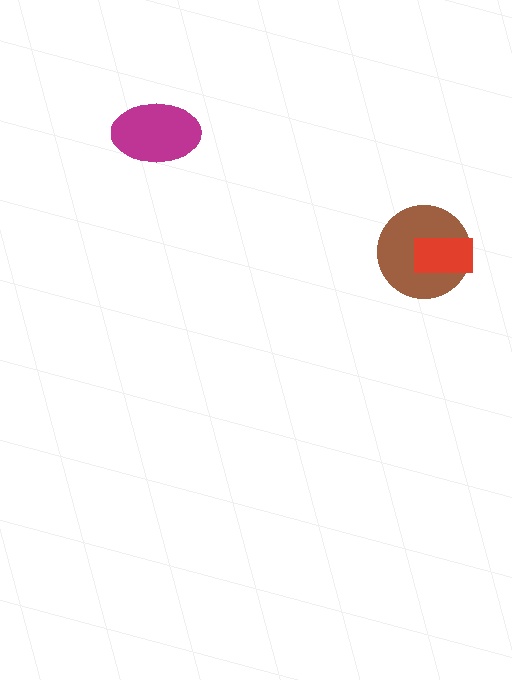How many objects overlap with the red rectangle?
1 object overlaps with the red rectangle.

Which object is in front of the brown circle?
The red rectangle is in front of the brown circle.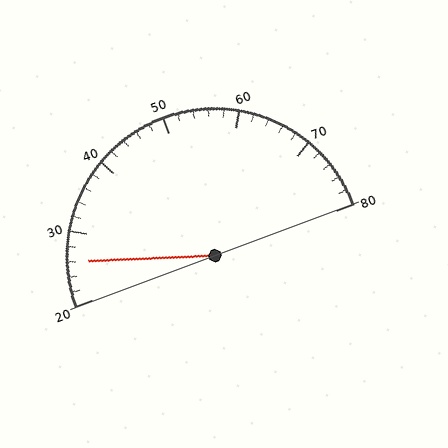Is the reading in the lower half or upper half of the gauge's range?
The reading is in the lower half of the range (20 to 80).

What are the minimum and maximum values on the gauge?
The gauge ranges from 20 to 80.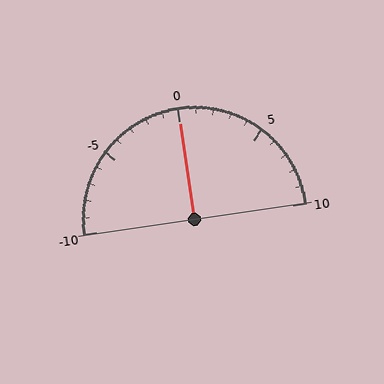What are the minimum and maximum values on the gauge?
The gauge ranges from -10 to 10.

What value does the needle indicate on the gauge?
The needle indicates approximately 0.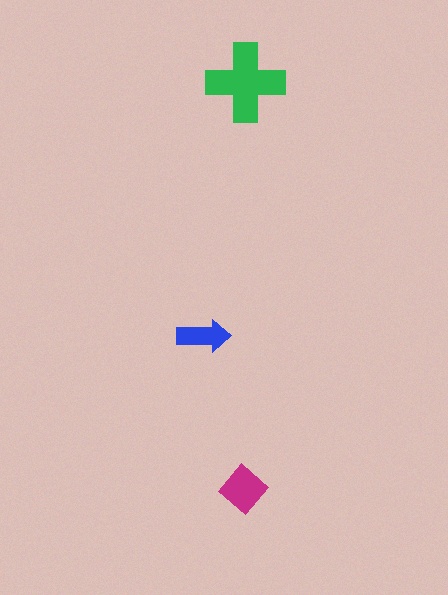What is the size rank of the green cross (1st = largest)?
1st.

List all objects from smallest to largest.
The blue arrow, the magenta diamond, the green cross.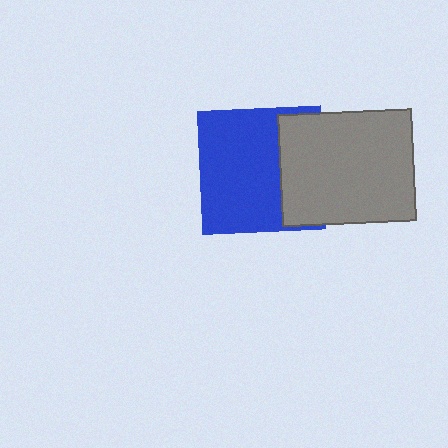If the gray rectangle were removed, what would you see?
You would see the complete blue square.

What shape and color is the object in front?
The object in front is a gray rectangle.